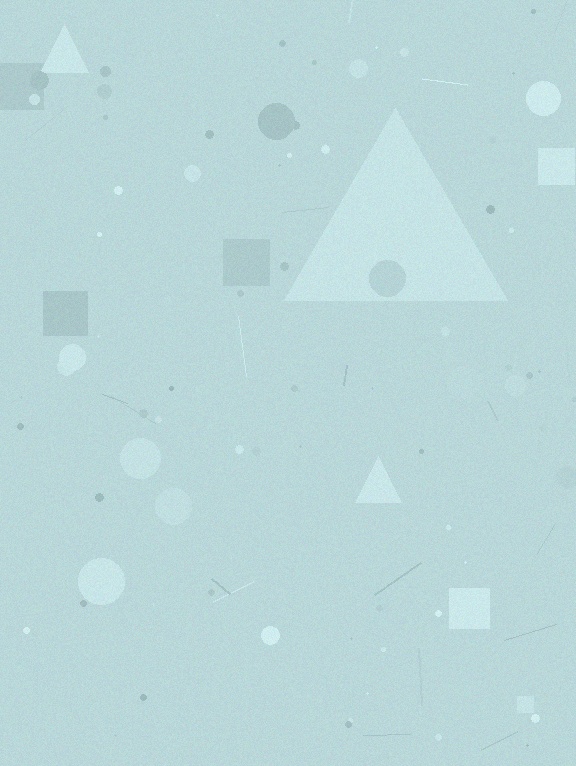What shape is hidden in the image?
A triangle is hidden in the image.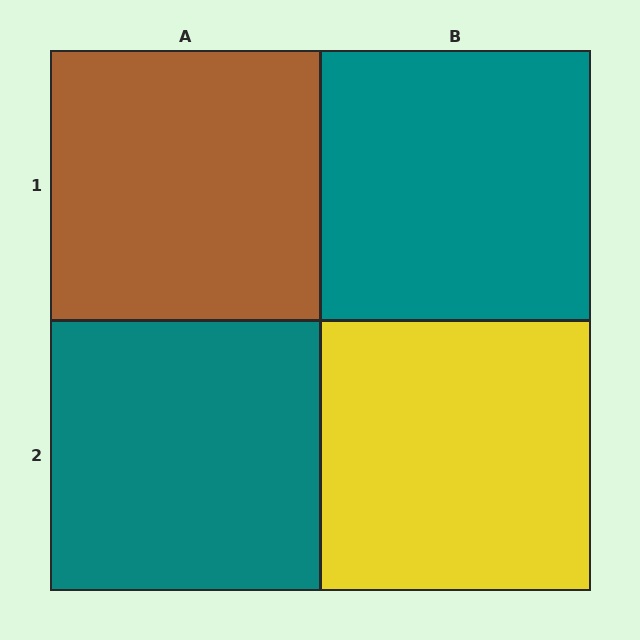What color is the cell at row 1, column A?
Brown.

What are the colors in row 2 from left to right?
Teal, yellow.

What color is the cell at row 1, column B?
Teal.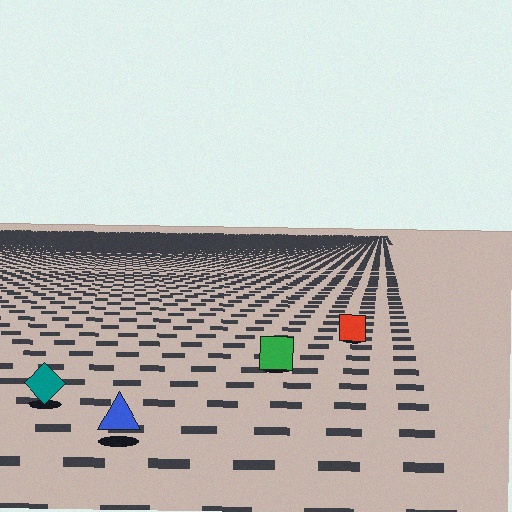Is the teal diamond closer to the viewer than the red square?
Yes. The teal diamond is closer — you can tell from the texture gradient: the ground texture is coarser near it.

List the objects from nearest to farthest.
From nearest to farthest: the blue triangle, the teal diamond, the green square, the red square.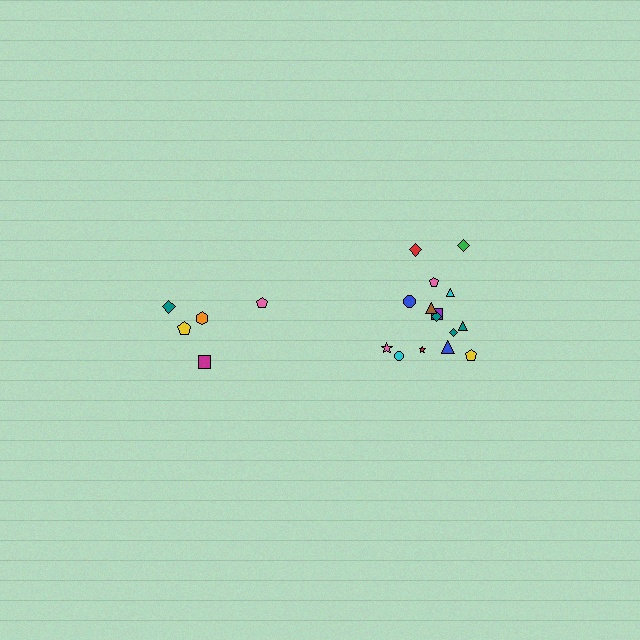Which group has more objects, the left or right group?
The right group.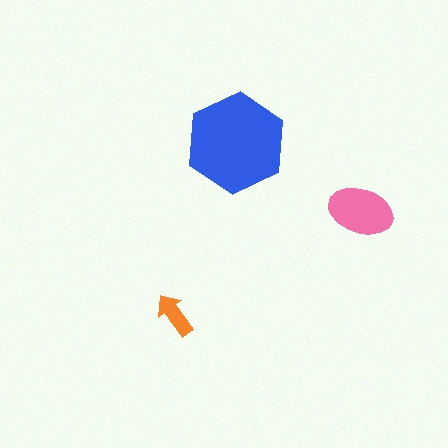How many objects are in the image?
There are 3 objects in the image.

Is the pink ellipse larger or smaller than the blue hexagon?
Smaller.